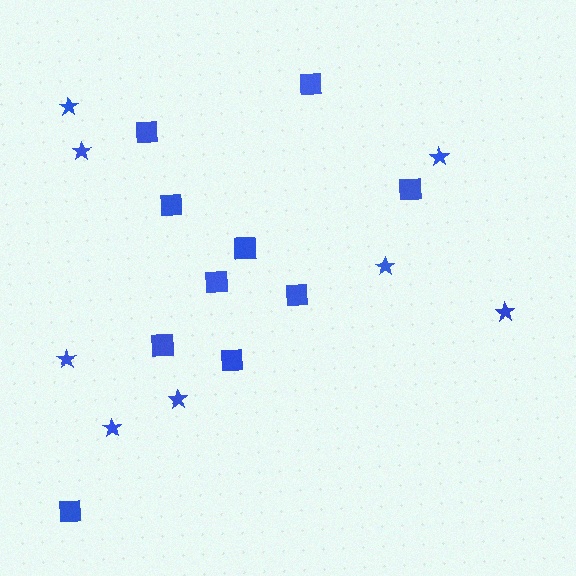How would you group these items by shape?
There are 2 groups: one group of squares (10) and one group of stars (8).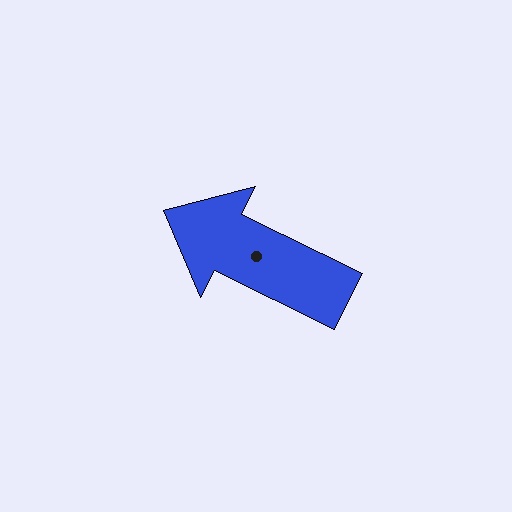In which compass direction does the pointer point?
Northwest.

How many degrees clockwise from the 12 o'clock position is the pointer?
Approximately 296 degrees.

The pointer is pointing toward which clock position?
Roughly 10 o'clock.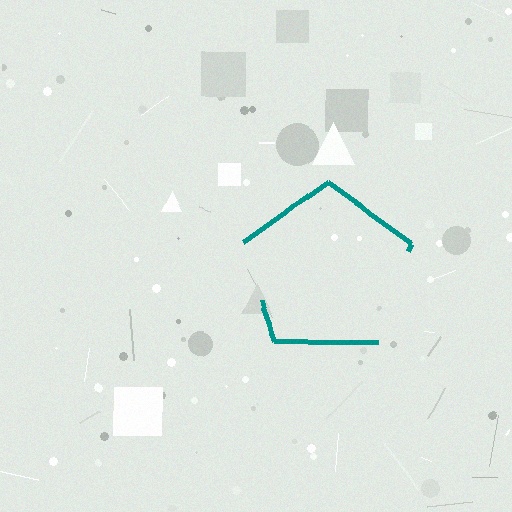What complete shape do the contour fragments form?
The contour fragments form a pentagon.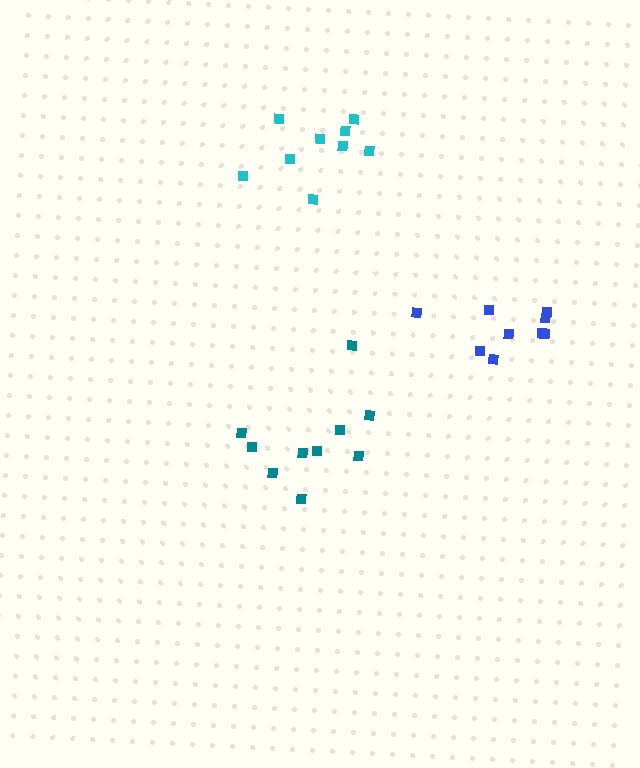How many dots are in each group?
Group 1: 9 dots, Group 2: 10 dots, Group 3: 9 dots (28 total).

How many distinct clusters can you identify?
There are 3 distinct clusters.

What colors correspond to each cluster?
The clusters are colored: cyan, teal, blue.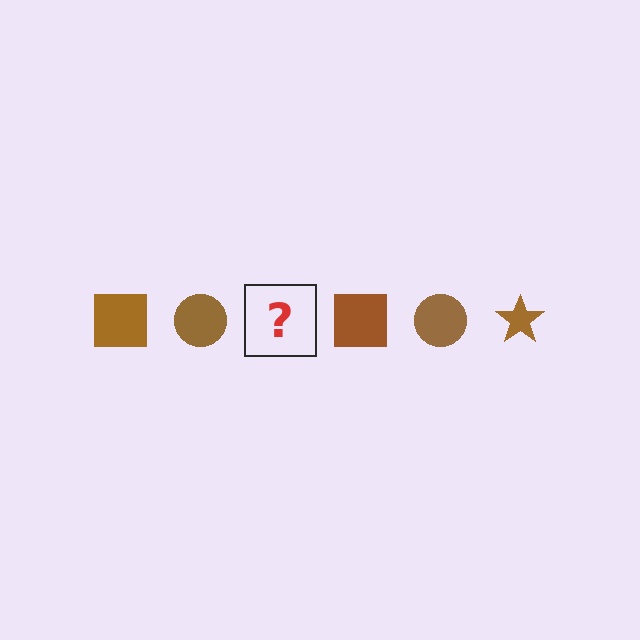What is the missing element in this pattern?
The missing element is a brown star.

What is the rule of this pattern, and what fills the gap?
The rule is that the pattern cycles through square, circle, star shapes in brown. The gap should be filled with a brown star.